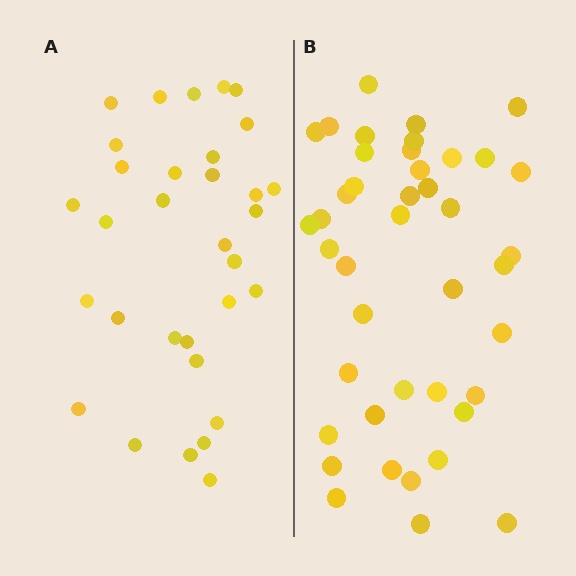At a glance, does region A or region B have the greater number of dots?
Region B (the right region) has more dots.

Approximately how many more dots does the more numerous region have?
Region B has roughly 10 or so more dots than region A.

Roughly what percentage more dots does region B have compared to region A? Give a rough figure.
About 30% more.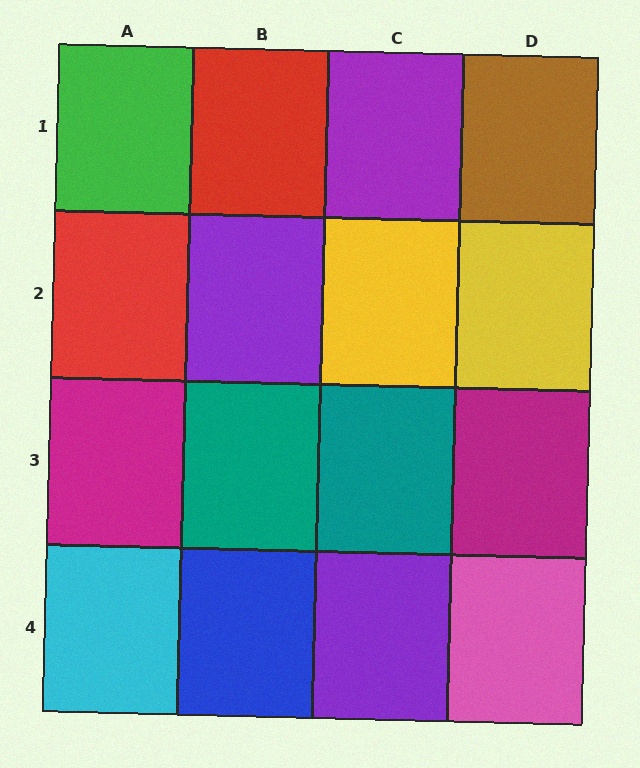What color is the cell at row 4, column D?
Pink.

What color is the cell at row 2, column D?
Yellow.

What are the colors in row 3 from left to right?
Magenta, teal, teal, magenta.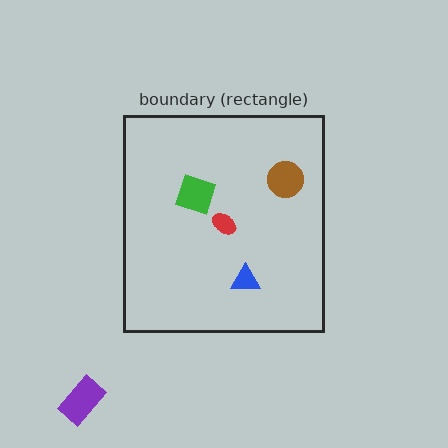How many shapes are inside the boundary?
4 inside, 1 outside.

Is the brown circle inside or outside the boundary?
Inside.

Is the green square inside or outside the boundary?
Inside.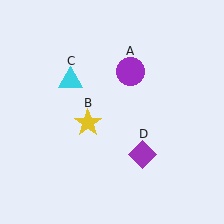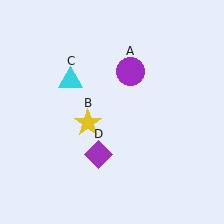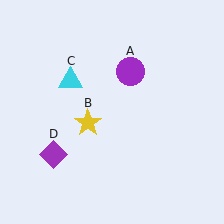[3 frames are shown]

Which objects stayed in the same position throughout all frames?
Purple circle (object A) and yellow star (object B) and cyan triangle (object C) remained stationary.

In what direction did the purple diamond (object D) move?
The purple diamond (object D) moved left.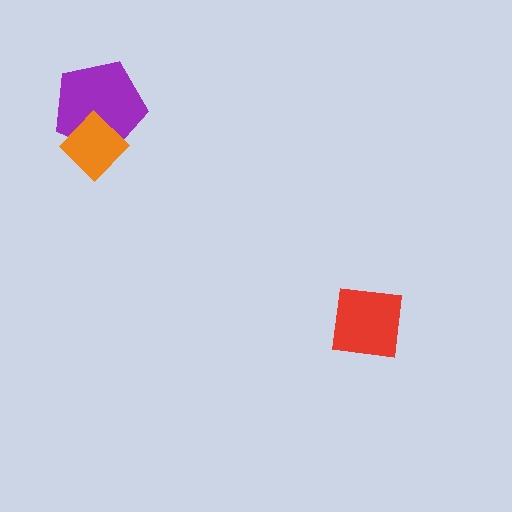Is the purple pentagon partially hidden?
Yes, it is partially covered by another shape.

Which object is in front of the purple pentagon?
The orange diamond is in front of the purple pentagon.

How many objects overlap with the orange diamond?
1 object overlaps with the orange diamond.